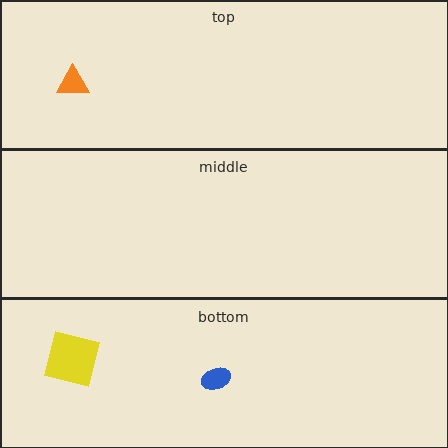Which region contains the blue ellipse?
The bottom region.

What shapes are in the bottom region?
The yellow square, the blue ellipse.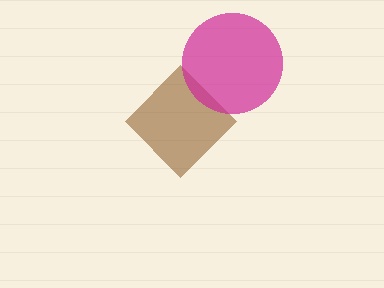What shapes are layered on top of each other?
The layered shapes are: a brown diamond, a magenta circle.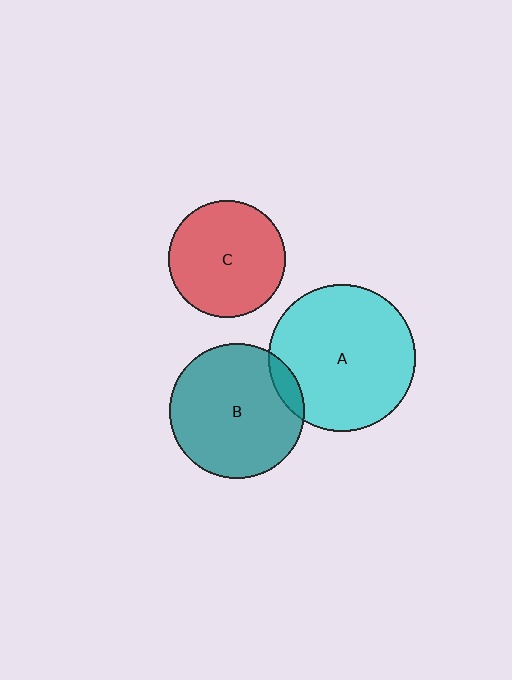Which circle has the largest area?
Circle A (cyan).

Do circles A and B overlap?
Yes.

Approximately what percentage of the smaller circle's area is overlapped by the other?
Approximately 10%.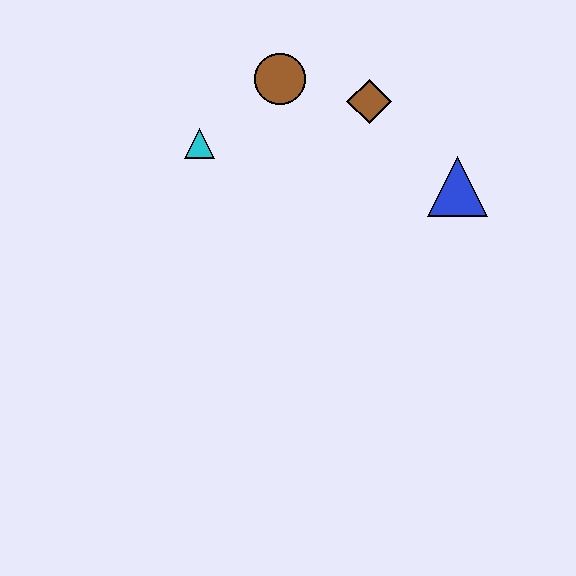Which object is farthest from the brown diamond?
The cyan triangle is farthest from the brown diamond.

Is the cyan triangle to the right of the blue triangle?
No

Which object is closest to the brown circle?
The brown diamond is closest to the brown circle.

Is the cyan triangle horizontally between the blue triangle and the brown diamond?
No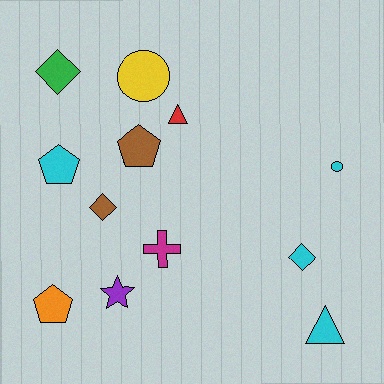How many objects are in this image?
There are 12 objects.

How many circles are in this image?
There are 2 circles.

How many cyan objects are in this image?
There are 4 cyan objects.